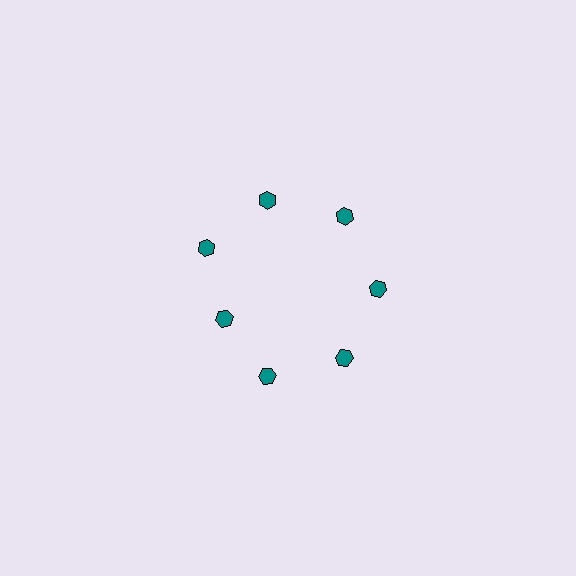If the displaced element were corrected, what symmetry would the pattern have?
It would have 7-fold rotational symmetry — the pattern would map onto itself every 51 degrees.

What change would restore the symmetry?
The symmetry would be restored by moving it outward, back onto the ring so that all 7 hexagons sit at equal angles and equal distance from the center.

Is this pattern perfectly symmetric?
No. The 7 teal hexagons are arranged in a ring, but one element near the 8 o'clock position is pulled inward toward the center, breaking the 7-fold rotational symmetry.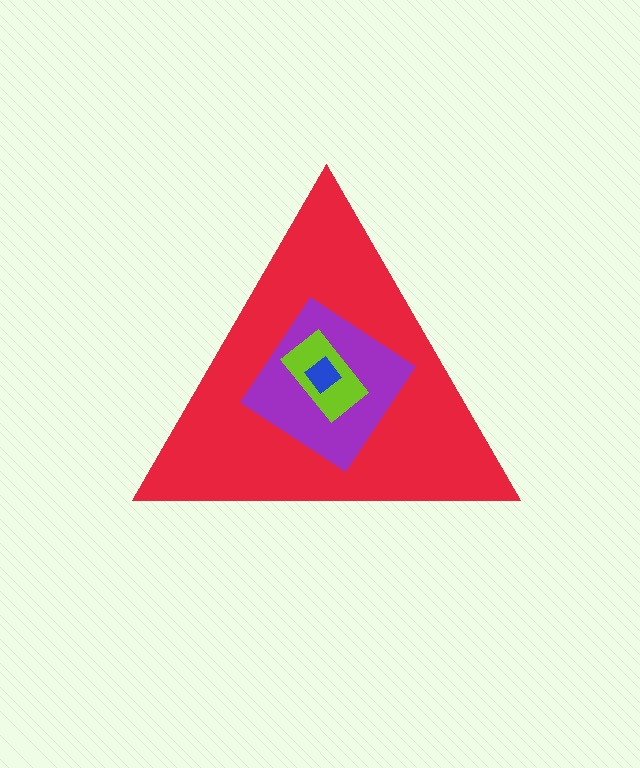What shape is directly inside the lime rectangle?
The blue diamond.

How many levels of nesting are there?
4.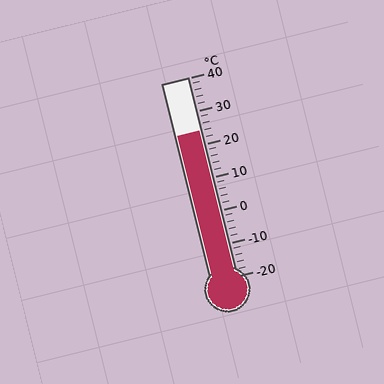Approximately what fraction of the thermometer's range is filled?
The thermometer is filled to approximately 75% of its range.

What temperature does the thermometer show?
The thermometer shows approximately 24°C.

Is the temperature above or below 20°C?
The temperature is above 20°C.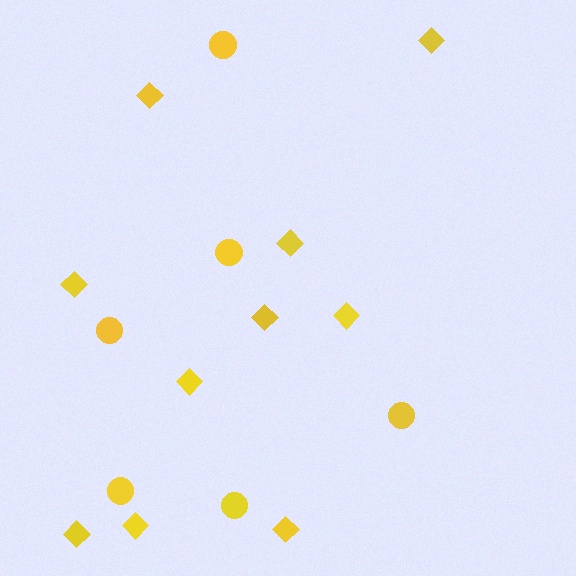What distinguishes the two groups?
There are 2 groups: one group of circles (6) and one group of diamonds (10).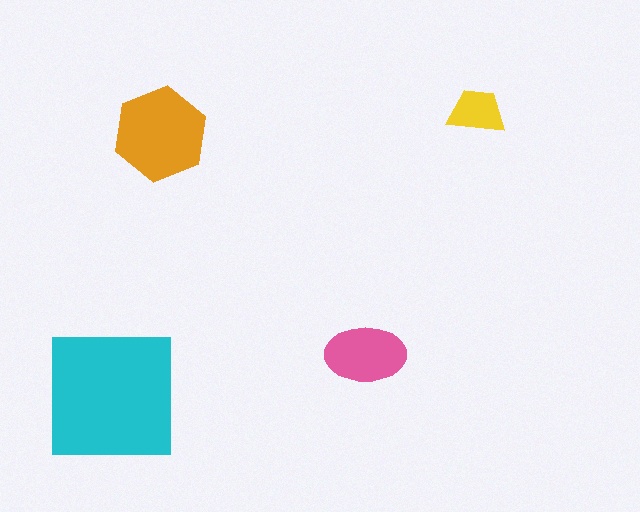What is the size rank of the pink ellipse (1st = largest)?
3rd.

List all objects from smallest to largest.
The yellow trapezoid, the pink ellipse, the orange hexagon, the cyan square.